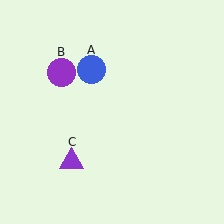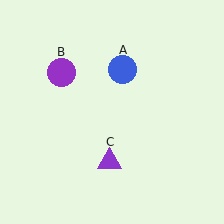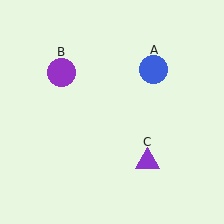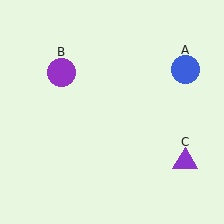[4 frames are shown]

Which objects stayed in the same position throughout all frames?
Purple circle (object B) remained stationary.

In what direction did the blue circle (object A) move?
The blue circle (object A) moved right.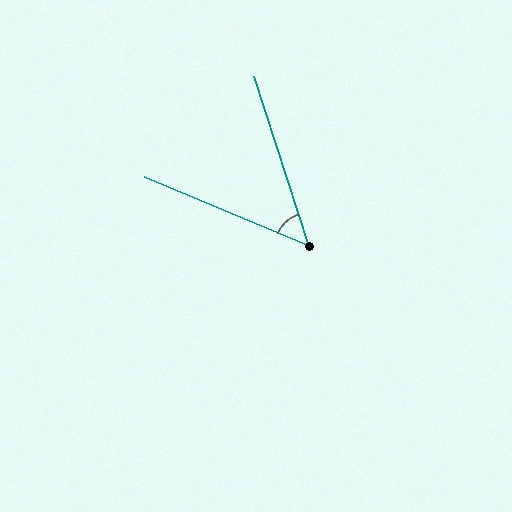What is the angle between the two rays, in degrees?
Approximately 49 degrees.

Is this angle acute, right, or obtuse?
It is acute.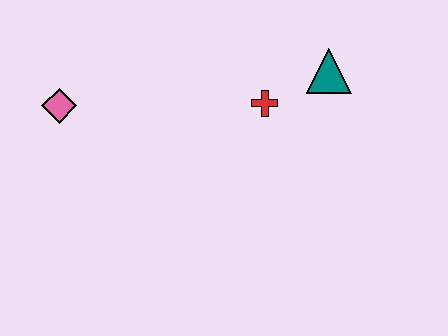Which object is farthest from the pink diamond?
The teal triangle is farthest from the pink diamond.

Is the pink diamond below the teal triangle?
Yes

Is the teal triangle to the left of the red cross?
No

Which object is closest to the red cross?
The teal triangle is closest to the red cross.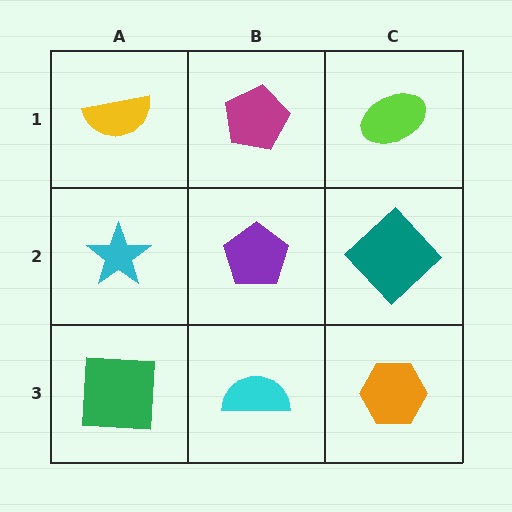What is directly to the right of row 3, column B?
An orange hexagon.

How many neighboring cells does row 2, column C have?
3.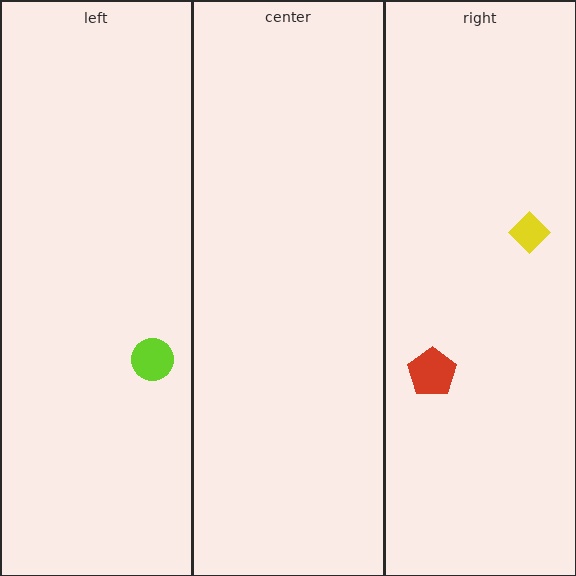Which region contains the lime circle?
The left region.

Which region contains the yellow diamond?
The right region.